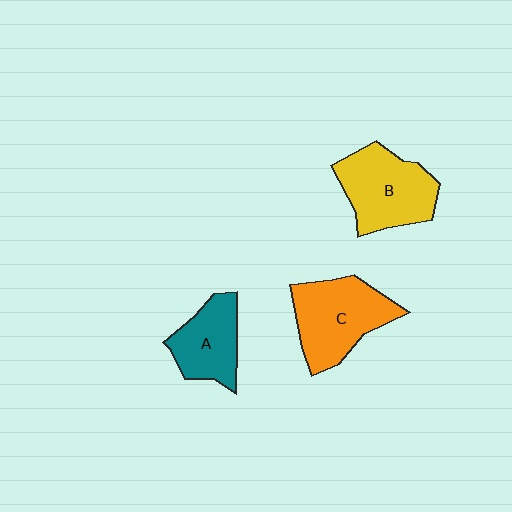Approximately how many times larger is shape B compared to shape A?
Approximately 1.3 times.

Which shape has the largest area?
Shape C (orange).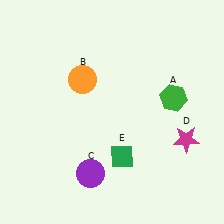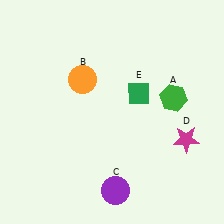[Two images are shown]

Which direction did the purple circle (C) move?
The purple circle (C) moved right.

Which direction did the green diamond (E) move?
The green diamond (E) moved up.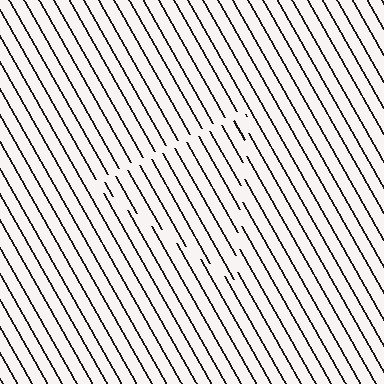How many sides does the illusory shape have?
3 sides — the line-ends trace a triangle.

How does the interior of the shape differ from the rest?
The interior of the shape contains the same grating, shifted by half a period — the contour is defined by the phase discontinuity where line-ends from the inner and outer gratings abut.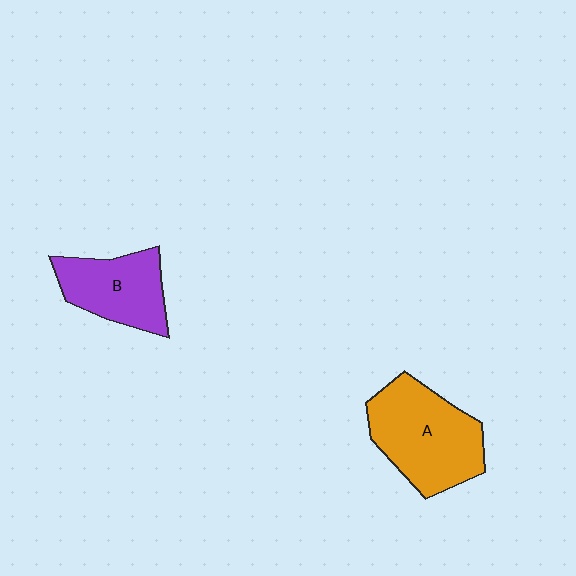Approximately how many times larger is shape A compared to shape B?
Approximately 1.4 times.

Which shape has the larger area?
Shape A (orange).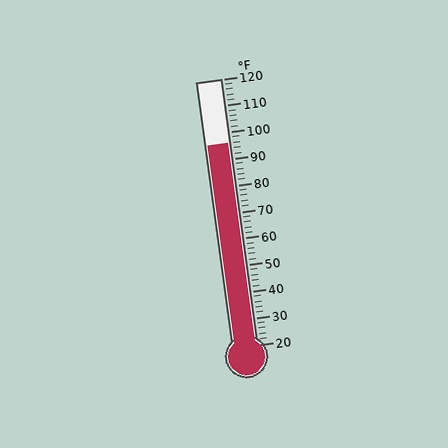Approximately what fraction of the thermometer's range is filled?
The thermometer is filled to approximately 75% of its range.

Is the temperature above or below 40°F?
The temperature is above 40°F.